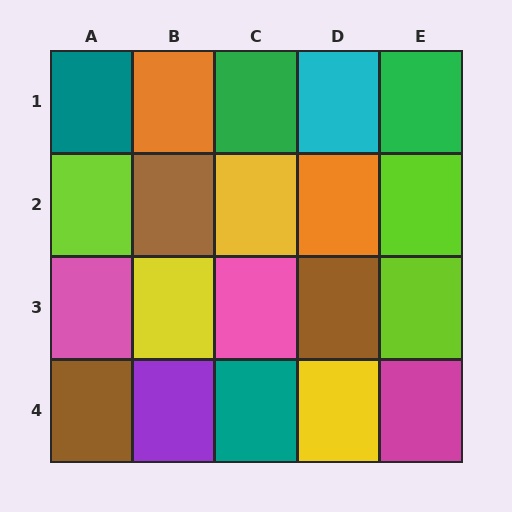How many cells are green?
2 cells are green.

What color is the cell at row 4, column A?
Brown.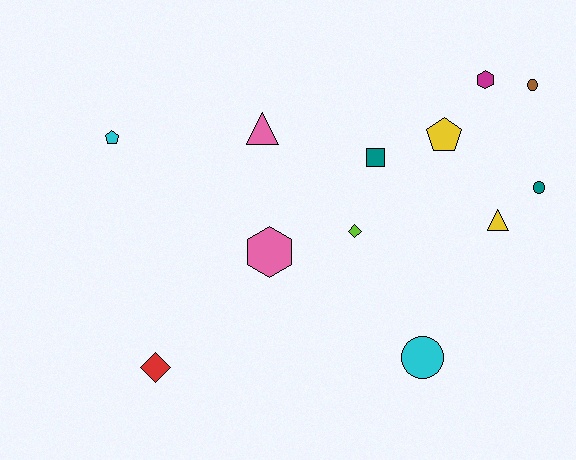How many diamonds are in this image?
There are 2 diamonds.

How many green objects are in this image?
There are no green objects.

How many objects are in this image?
There are 12 objects.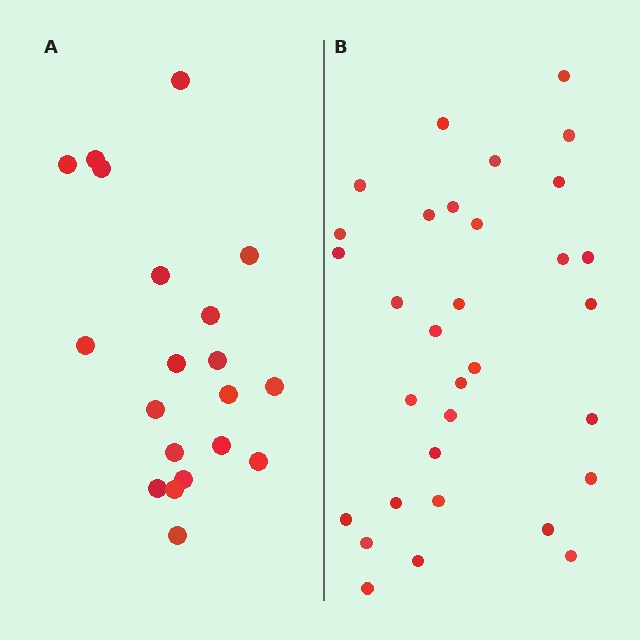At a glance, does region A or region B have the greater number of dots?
Region B (the right region) has more dots.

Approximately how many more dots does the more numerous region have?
Region B has roughly 12 or so more dots than region A.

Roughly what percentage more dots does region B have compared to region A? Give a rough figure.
About 60% more.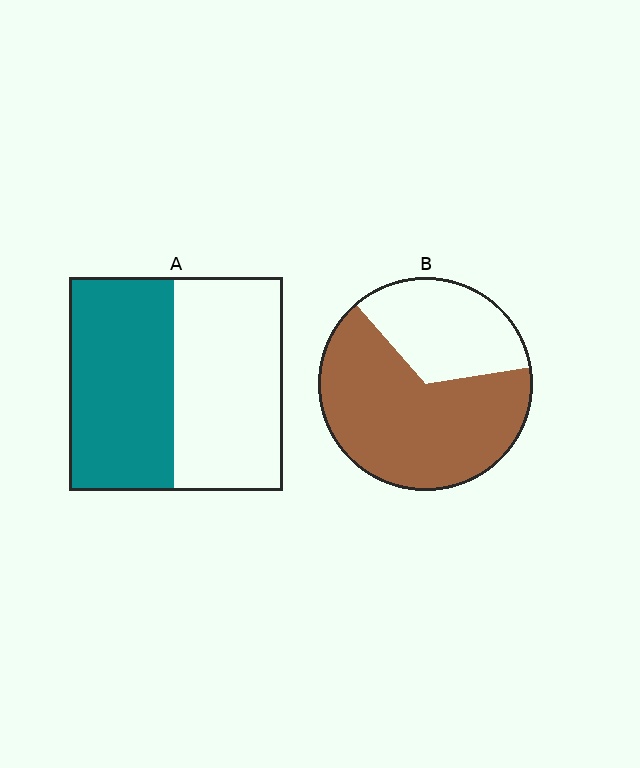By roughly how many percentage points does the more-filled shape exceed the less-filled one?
By roughly 15 percentage points (B over A).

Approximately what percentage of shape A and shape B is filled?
A is approximately 50% and B is approximately 65%.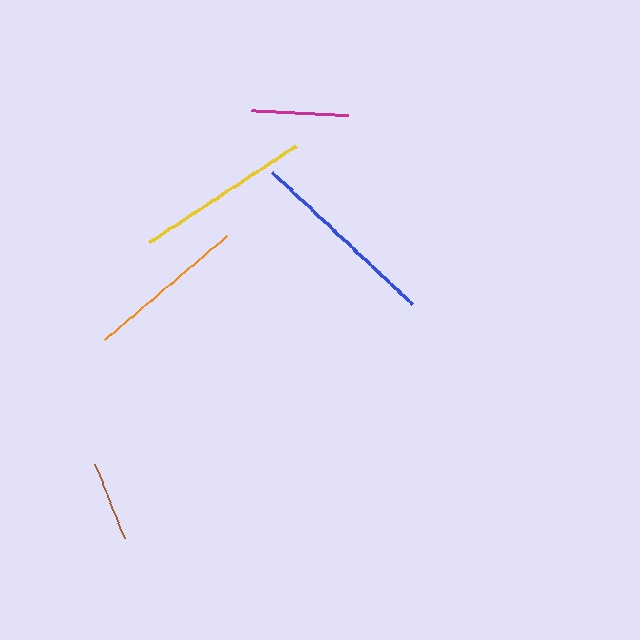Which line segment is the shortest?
The brown line is the shortest at approximately 80 pixels.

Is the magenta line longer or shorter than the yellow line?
The yellow line is longer than the magenta line.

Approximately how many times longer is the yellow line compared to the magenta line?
The yellow line is approximately 1.8 times the length of the magenta line.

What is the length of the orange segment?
The orange segment is approximately 160 pixels long.